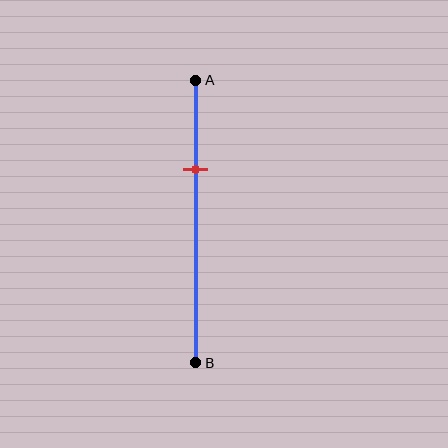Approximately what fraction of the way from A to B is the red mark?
The red mark is approximately 30% of the way from A to B.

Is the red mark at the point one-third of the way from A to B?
Yes, the mark is approximately at the one-third point.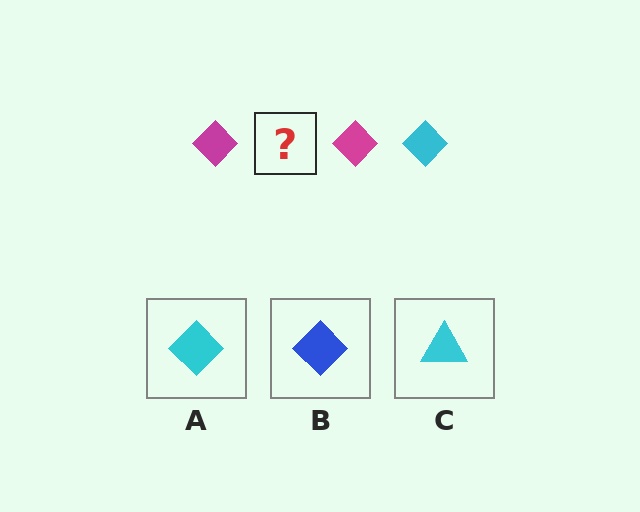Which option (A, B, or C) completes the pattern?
A.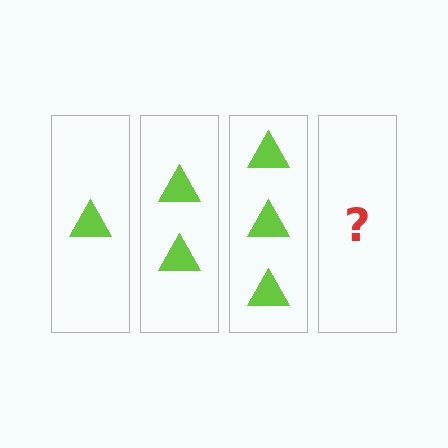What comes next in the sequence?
The next element should be 4 triangles.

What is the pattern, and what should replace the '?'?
The pattern is that each step adds one more triangle. The '?' should be 4 triangles.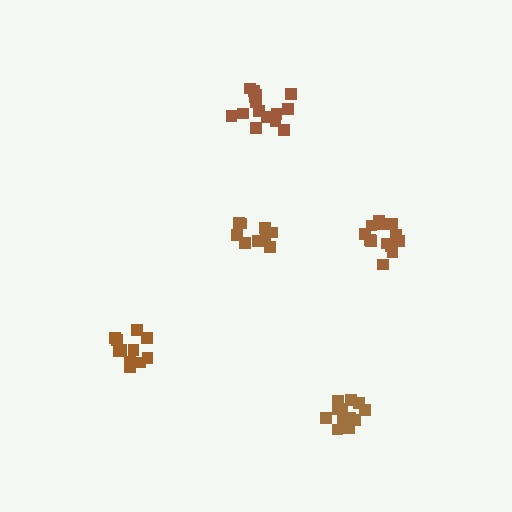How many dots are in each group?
Group 1: 15 dots, Group 2: 9 dots, Group 3: 11 dots, Group 4: 13 dots, Group 5: 15 dots (63 total).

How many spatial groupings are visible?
There are 5 spatial groupings.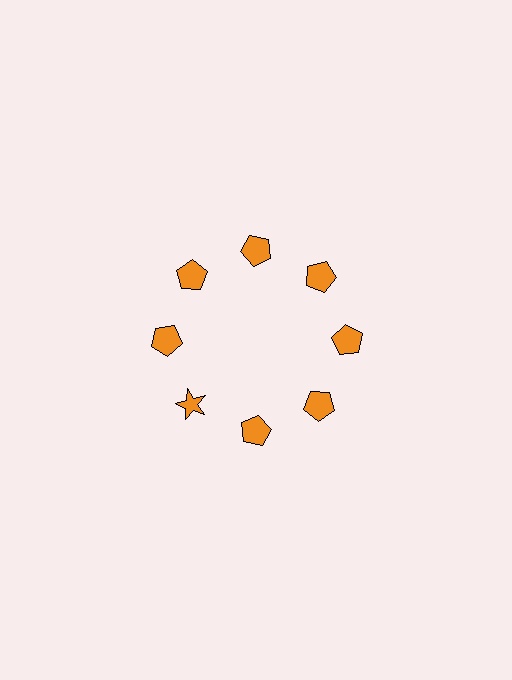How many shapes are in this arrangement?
There are 8 shapes arranged in a ring pattern.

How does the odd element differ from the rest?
It has a different shape: star instead of pentagon.